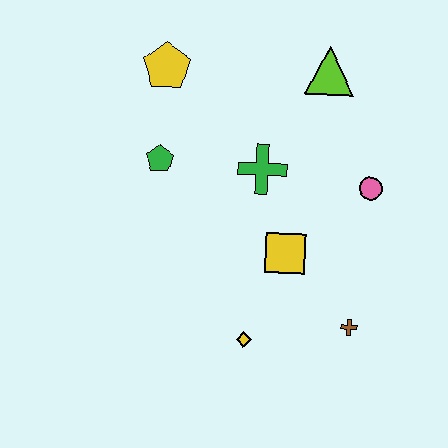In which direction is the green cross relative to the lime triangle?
The green cross is below the lime triangle.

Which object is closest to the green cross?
The yellow square is closest to the green cross.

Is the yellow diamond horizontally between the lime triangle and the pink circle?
No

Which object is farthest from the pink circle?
The yellow pentagon is farthest from the pink circle.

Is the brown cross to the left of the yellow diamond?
No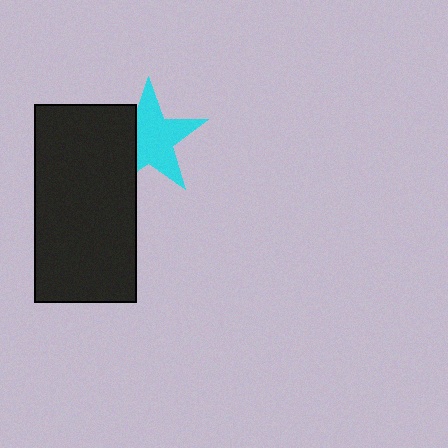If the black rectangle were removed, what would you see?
You would see the complete cyan star.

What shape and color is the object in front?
The object in front is a black rectangle.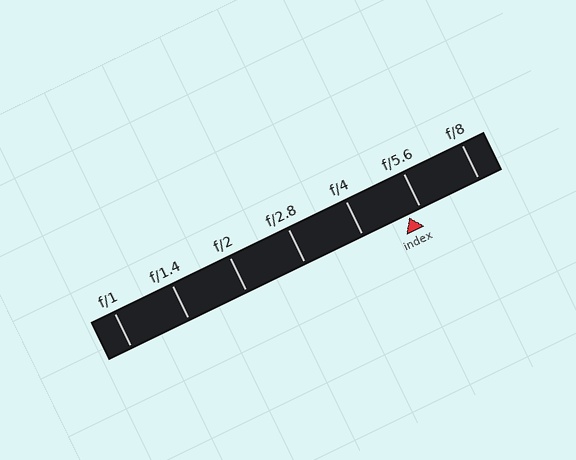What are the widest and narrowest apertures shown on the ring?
The widest aperture shown is f/1 and the narrowest is f/8.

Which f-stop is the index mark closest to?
The index mark is closest to f/5.6.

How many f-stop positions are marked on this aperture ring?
There are 7 f-stop positions marked.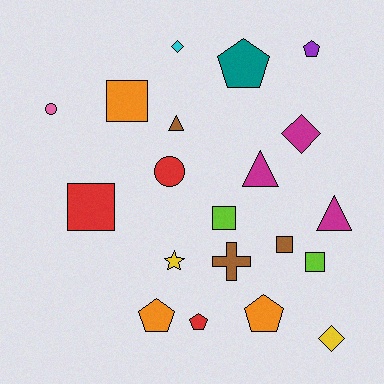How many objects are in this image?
There are 20 objects.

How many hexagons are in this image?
There are no hexagons.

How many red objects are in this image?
There are 3 red objects.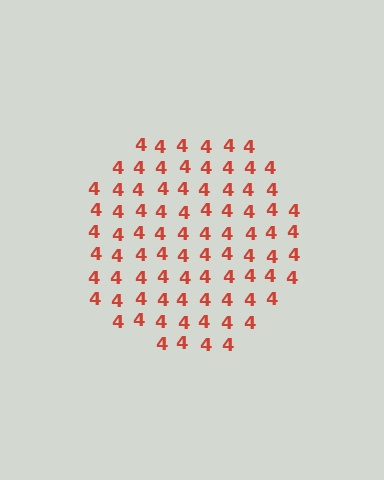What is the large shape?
The large shape is a circle.